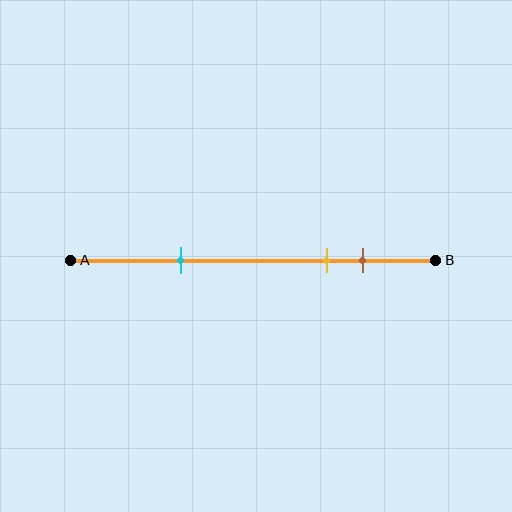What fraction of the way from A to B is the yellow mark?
The yellow mark is approximately 70% (0.7) of the way from A to B.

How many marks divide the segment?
There are 3 marks dividing the segment.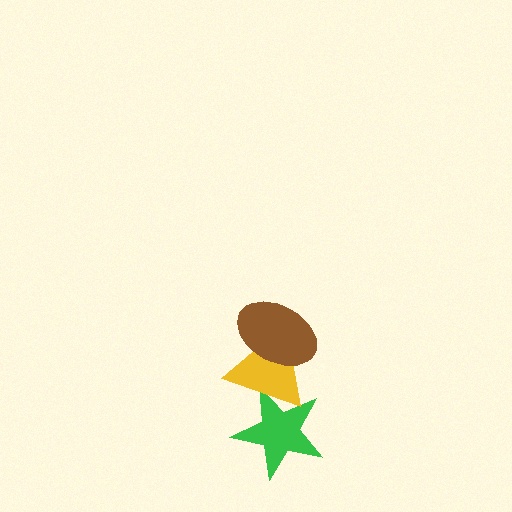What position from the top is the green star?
The green star is 3rd from the top.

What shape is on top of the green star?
The yellow triangle is on top of the green star.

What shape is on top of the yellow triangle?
The brown ellipse is on top of the yellow triangle.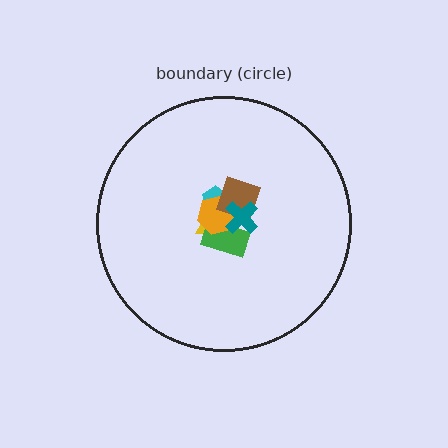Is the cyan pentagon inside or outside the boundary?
Inside.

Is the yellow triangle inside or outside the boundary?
Inside.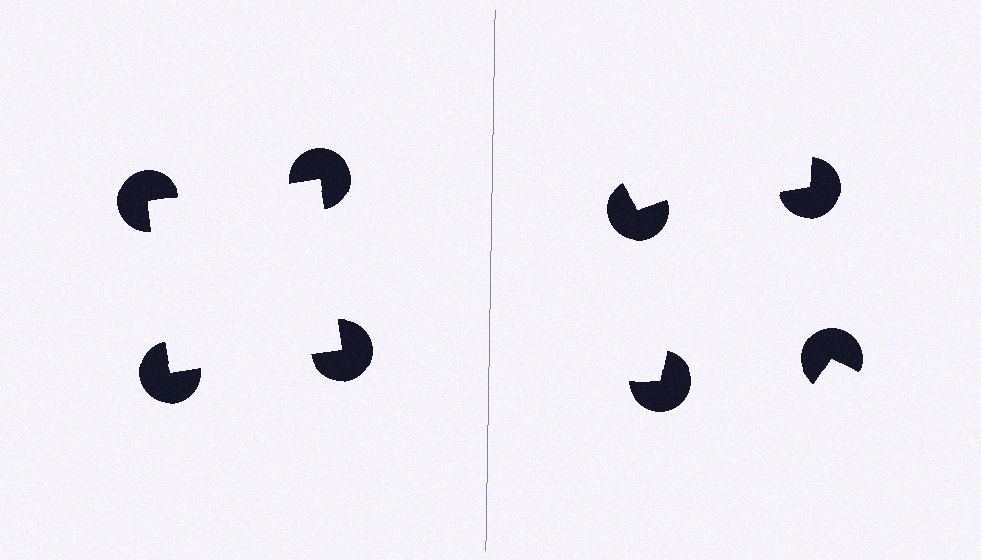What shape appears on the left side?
An illusory square.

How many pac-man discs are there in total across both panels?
8 — 4 on each side.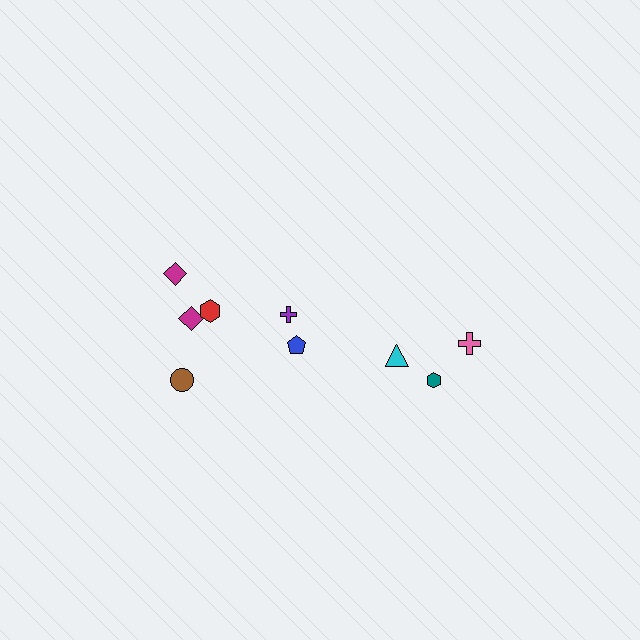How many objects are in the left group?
There are 6 objects.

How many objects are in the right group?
There are 3 objects.